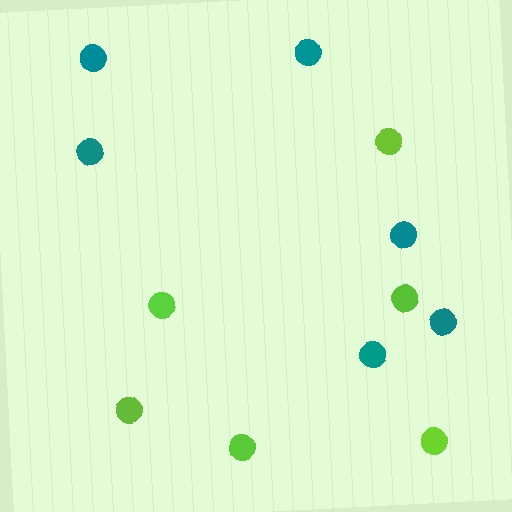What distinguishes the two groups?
There are 2 groups: one group of lime circles (6) and one group of teal circles (6).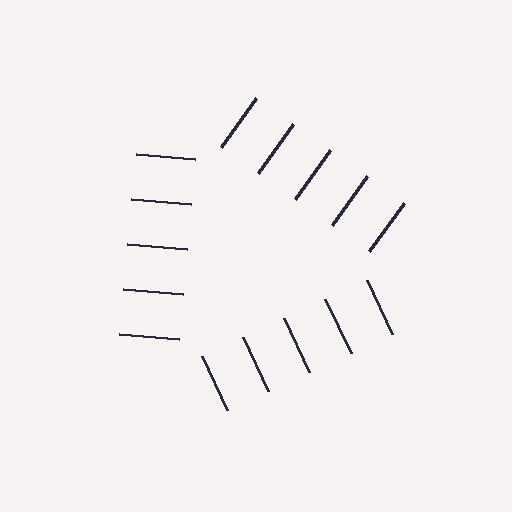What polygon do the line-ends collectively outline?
An illusory triangle — the line segments terminate on its edges but no continuous stroke is drawn.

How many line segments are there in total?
15 — 5 along each of the 3 edges.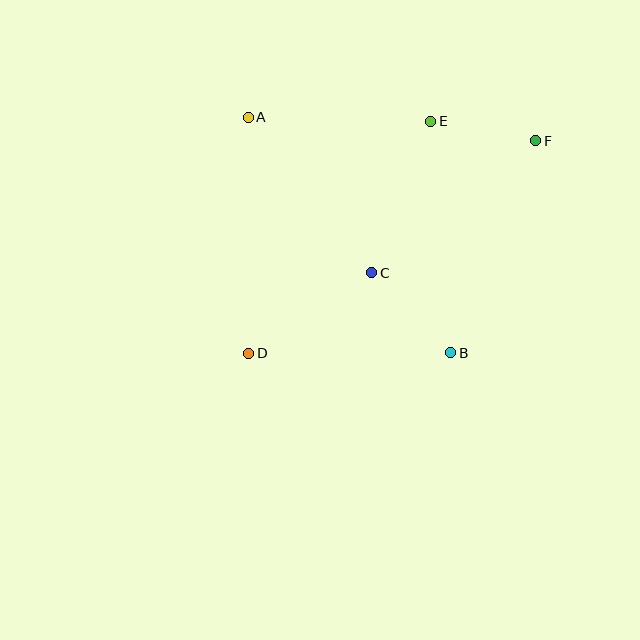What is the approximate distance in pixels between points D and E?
The distance between D and E is approximately 295 pixels.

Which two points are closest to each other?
Points E and F are closest to each other.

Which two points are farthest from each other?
Points D and F are farthest from each other.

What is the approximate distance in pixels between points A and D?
The distance between A and D is approximately 236 pixels.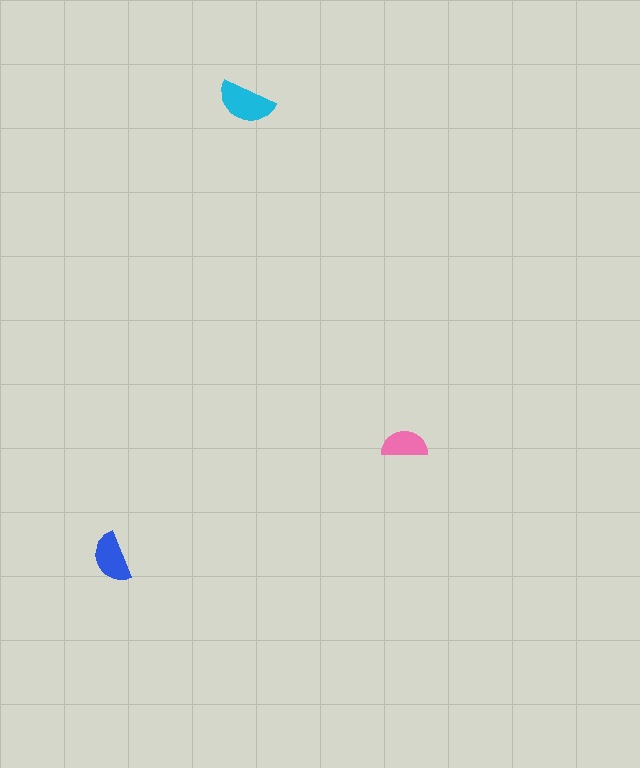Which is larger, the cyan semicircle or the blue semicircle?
The cyan one.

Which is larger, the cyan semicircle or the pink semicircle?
The cyan one.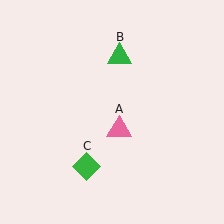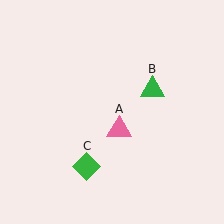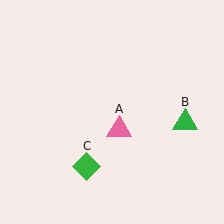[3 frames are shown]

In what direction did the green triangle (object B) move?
The green triangle (object B) moved down and to the right.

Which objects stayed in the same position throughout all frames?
Pink triangle (object A) and green diamond (object C) remained stationary.